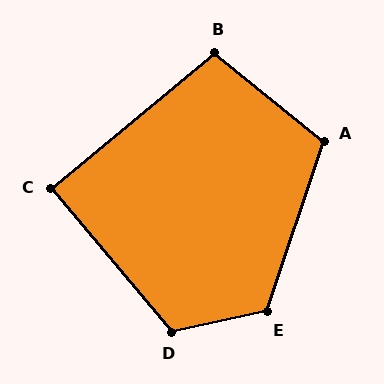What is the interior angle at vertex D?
Approximately 118 degrees (obtuse).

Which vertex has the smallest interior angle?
C, at approximately 90 degrees.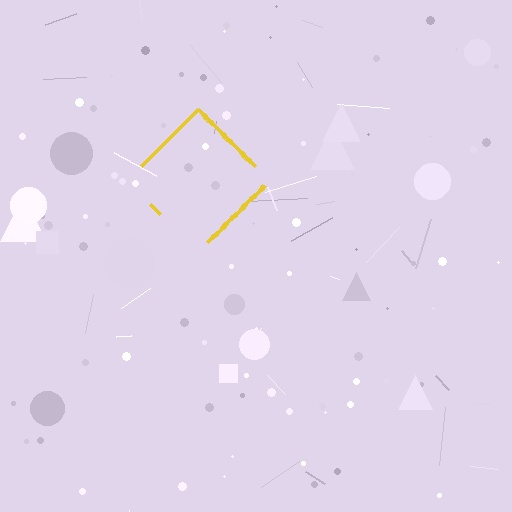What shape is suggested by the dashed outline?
The dashed outline suggests a diamond.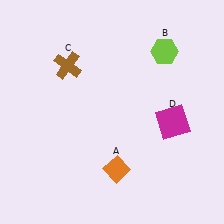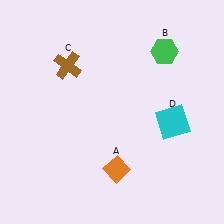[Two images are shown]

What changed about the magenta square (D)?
In Image 1, D is magenta. In Image 2, it changed to cyan.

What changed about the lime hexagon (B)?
In Image 1, B is lime. In Image 2, it changed to green.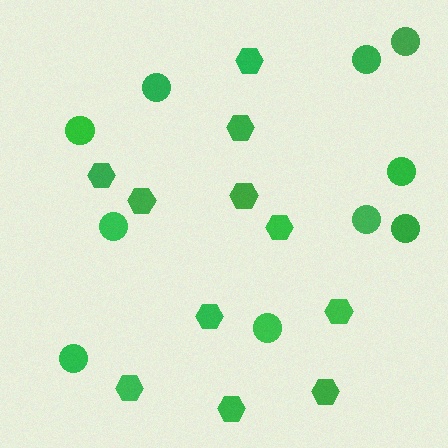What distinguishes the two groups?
There are 2 groups: one group of circles (10) and one group of hexagons (11).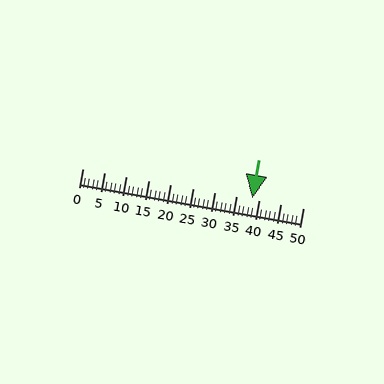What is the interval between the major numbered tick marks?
The major tick marks are spaced 5 units apart.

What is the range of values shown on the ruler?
The ruler shows values from 0 to 50.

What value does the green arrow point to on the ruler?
The green arrow points to approximately 38.